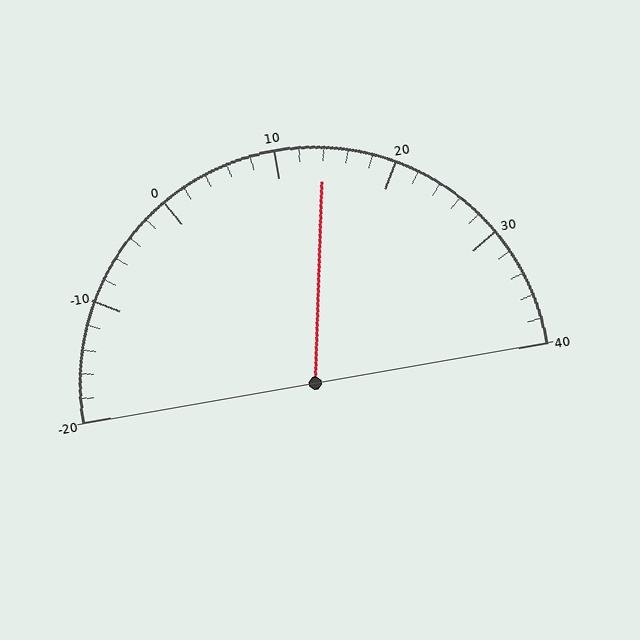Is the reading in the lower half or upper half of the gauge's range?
The reading is in the upper half of the range (-20 to 40).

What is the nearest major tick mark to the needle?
The nearest major tick mark is 10.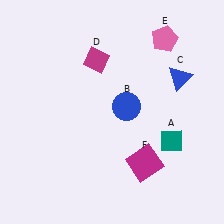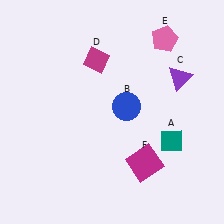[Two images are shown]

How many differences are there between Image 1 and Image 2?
There is 1 difference between the two images.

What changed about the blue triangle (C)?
In Image 1, C is blue. In Image 2, it changed to purple.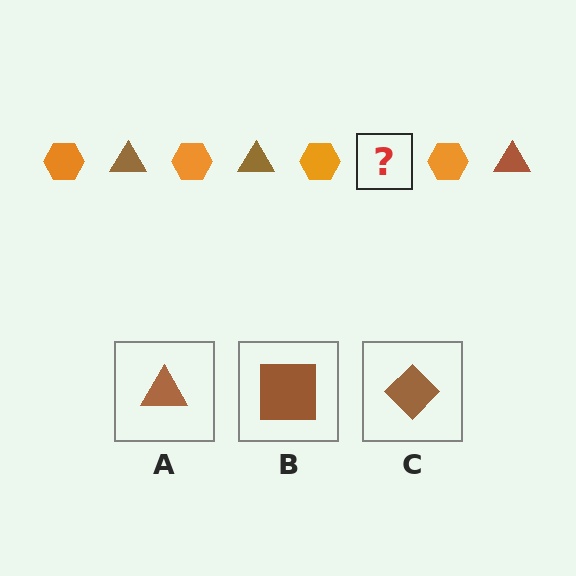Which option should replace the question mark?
Option A.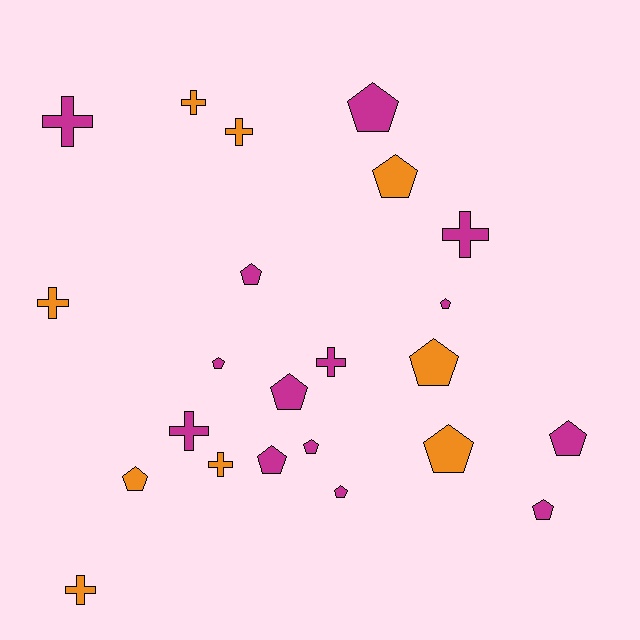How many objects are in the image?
There are 23 objects.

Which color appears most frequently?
Magenta, with 14 objects.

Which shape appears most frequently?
Pentagon, with 14 objects.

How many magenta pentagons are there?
There are 10 magenta pentagons.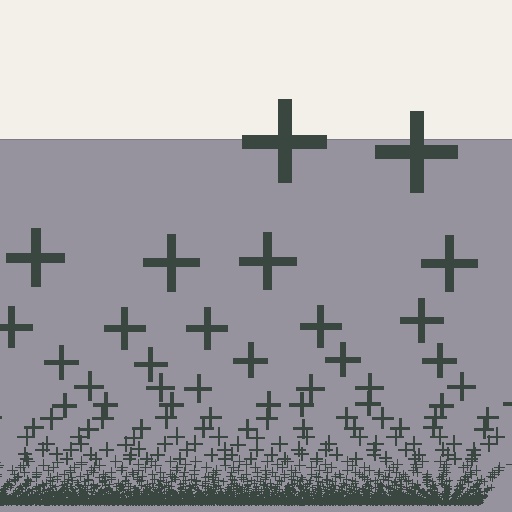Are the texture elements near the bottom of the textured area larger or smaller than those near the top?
Smaller. The gradient is inverted — elements near the bottom are smaller and denser.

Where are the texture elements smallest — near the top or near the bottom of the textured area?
Near the bottom.